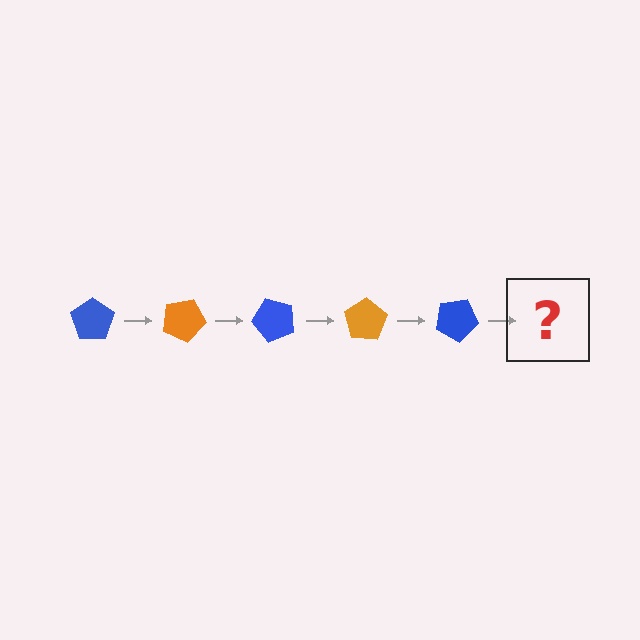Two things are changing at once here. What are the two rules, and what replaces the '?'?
The two rules are that it rotates 25 degrees each step and the color cycles through blue and orange. The '?' should be an orange pentagon, rotated 125 degrees from the start.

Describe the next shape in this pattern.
It should be an orange pentagon, rotated 125 degrees from the start.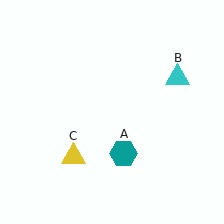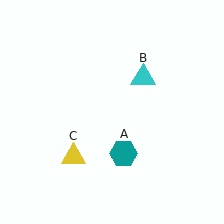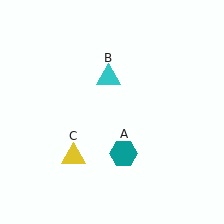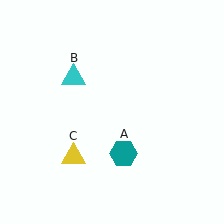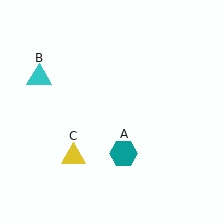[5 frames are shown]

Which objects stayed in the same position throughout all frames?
Teal hexagon (object A) and yellow triangle (object C) remained stationary.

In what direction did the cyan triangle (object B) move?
The cyan triangle (object B) moved left.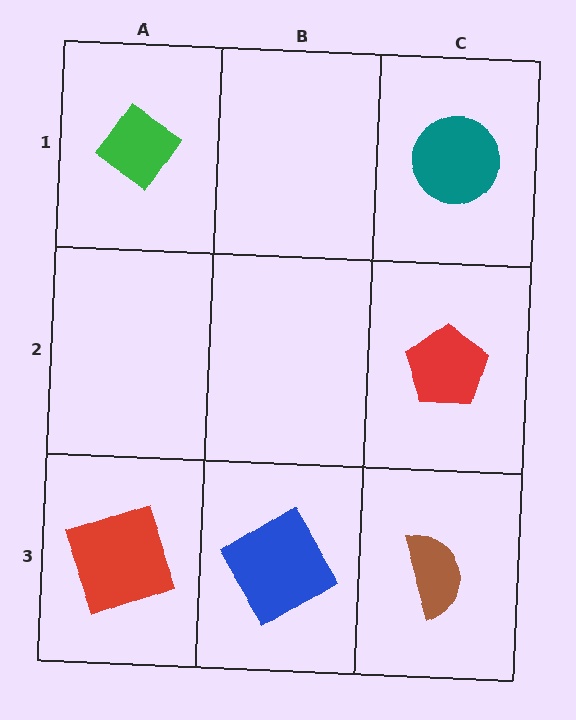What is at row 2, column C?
A red pentagon.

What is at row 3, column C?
A brown semicircle.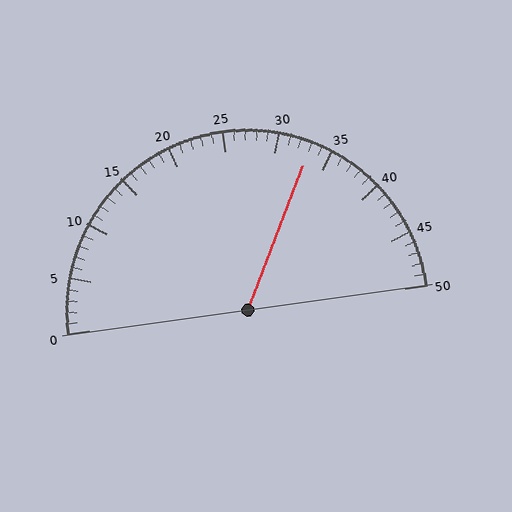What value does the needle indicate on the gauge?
The needle indicates approximately 33.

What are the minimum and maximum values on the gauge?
The gauge ranges from 0 to 50.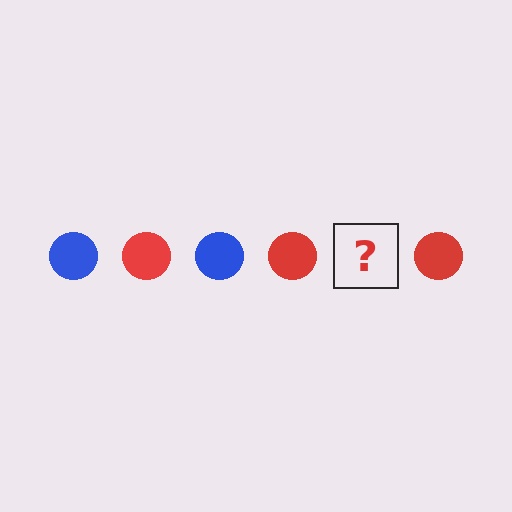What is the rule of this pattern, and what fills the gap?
The rule is that the pattern cycles through blue, red circles. The gap should be filled with a blue circle.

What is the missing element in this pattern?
The missing element is a blue circle.